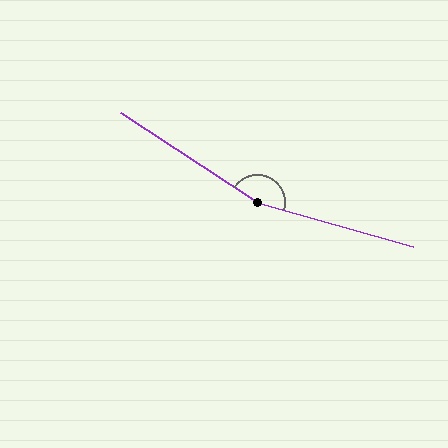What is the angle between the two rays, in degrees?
Approximately 163 degrees.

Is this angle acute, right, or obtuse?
It is obtuse.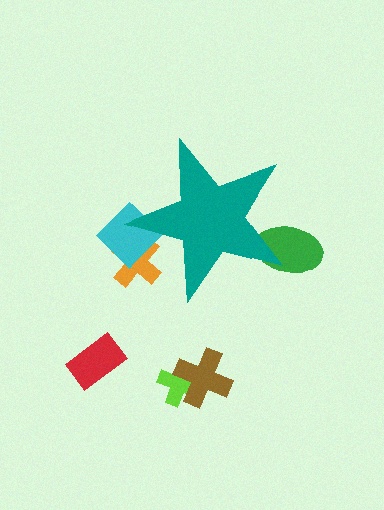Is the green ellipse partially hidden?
Yes, the green ellipse is partially hidden behind the teal star.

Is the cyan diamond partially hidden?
Yes, the cyan diamond is partially hidden behind the teal star.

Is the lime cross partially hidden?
No, the lime cross is fully visible.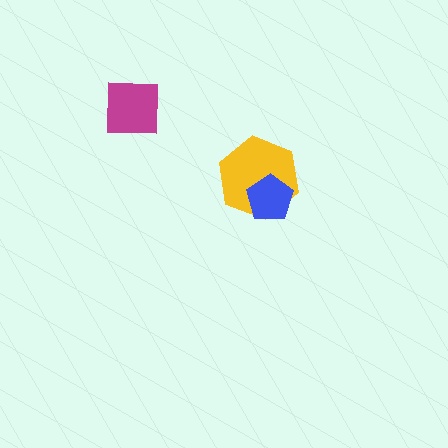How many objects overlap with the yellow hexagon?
1 object overlaps with the yellow hexagon.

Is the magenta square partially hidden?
No, no other shape covers it.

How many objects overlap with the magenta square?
0 objects overlap with the magenta square.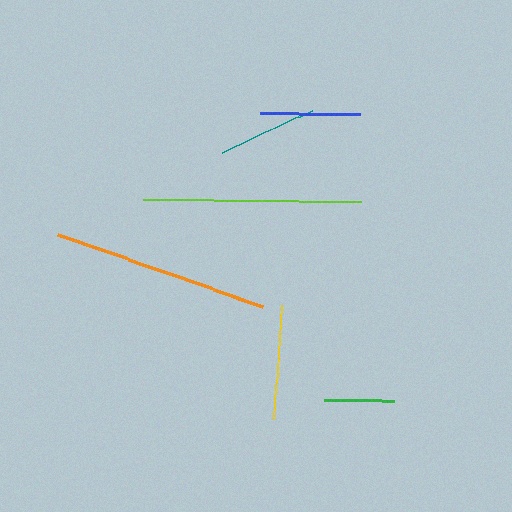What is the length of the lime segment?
The lime segment is approximately 218 pixels long.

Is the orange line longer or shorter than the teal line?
The orange line is longer than the teal line.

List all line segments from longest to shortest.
From longest to shortest: lime, orange, yellow, blue, teal, green.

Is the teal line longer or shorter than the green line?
The teal line is longer than the green line.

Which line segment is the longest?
The lime line is the longest at approximately 218 pixels.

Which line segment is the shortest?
The green line is the shortest at approximately 70 pixels.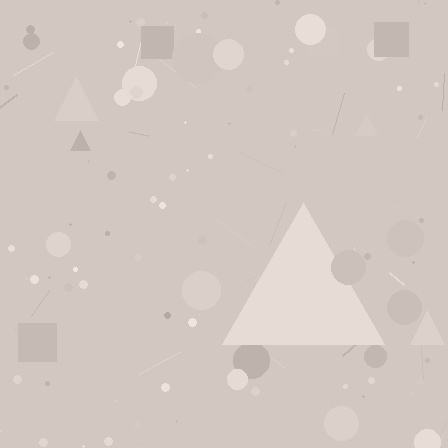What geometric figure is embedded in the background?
A triangle is embedded in the background.